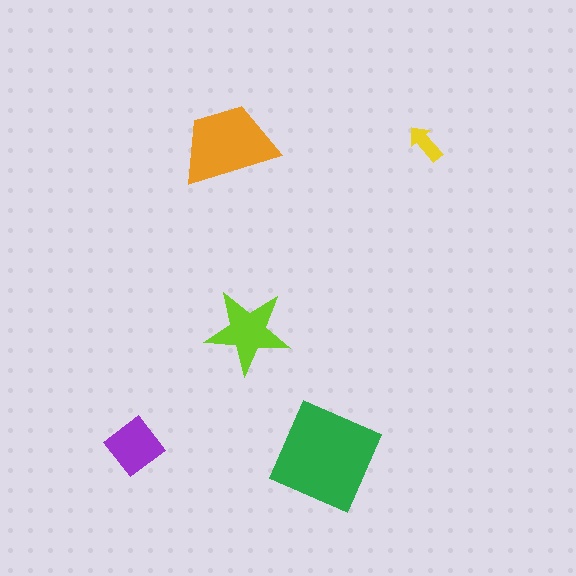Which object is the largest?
The green square.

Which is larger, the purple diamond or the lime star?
The lime star.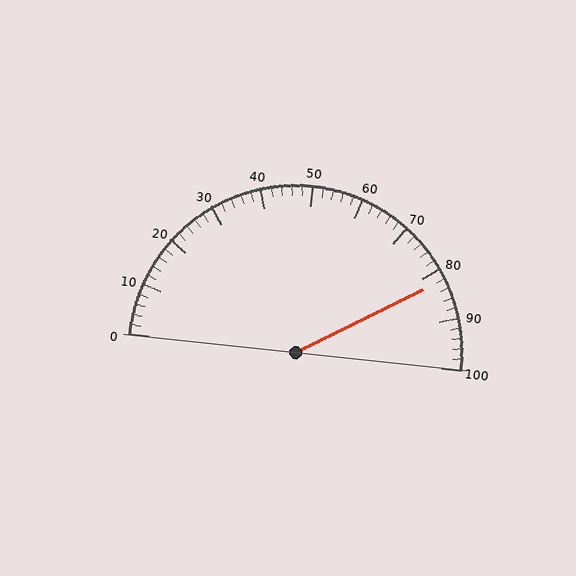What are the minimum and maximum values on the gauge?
The gauge ranges from 0 to 100.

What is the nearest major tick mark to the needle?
The nearest major tick mark is 80.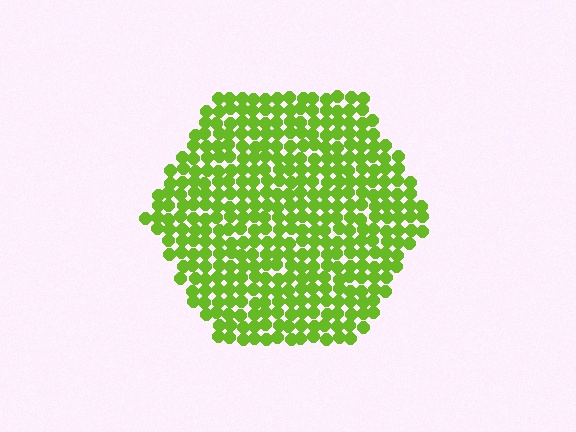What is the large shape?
The large shape is a hexagon.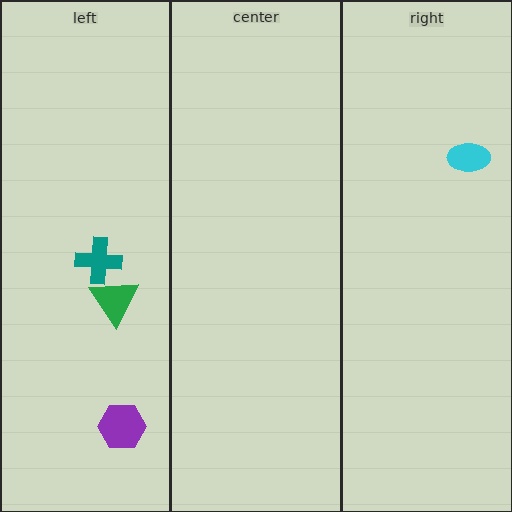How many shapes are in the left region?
3.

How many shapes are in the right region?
1.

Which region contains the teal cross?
The left region.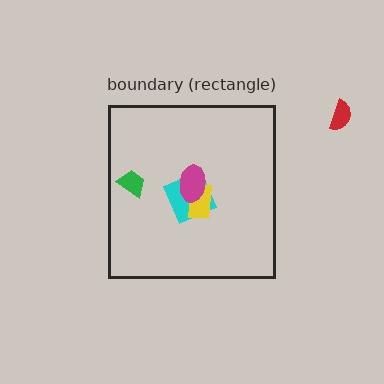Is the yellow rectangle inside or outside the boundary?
Inside.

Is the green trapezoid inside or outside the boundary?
Inside.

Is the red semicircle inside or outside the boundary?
Outside.